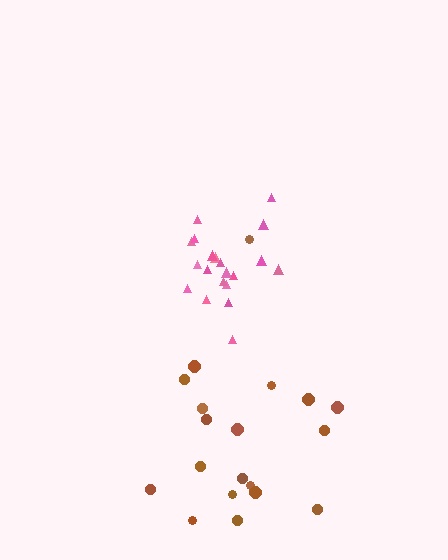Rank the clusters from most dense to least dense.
pink, brown.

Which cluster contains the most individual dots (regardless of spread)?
Pink (20).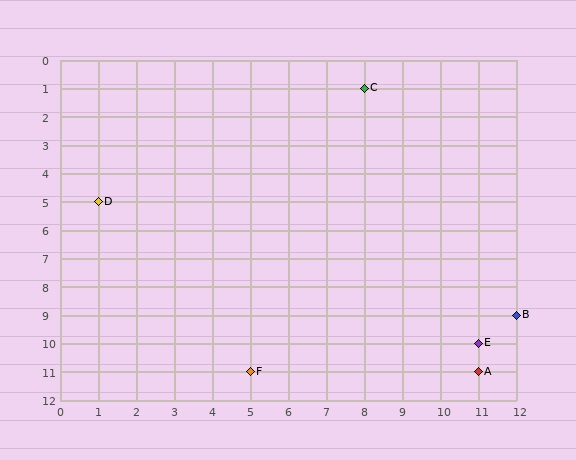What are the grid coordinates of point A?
Point A is at grid coordinates (11, 11).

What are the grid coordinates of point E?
Point E is at grid coordinates (11, 10).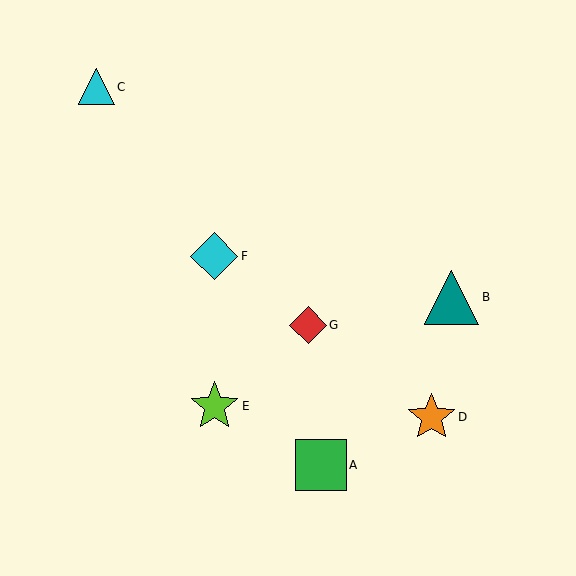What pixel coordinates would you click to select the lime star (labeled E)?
Click at (215, 406) to select the lime star E.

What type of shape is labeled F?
Shape F is a cyan diamond.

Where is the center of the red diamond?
The center of the red diamond is at (308, 325).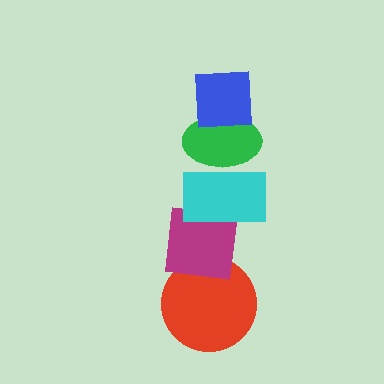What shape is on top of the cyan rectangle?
The green ellipse is on top of the cyan rectangle.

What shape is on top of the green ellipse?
The blue square is on top of the green ellipse.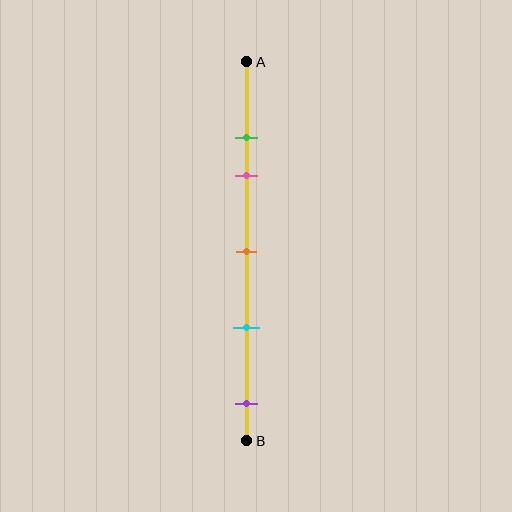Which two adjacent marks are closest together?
The green and pink marks are the closest adjacent pair.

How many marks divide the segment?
There are 5 marks dividing the segment.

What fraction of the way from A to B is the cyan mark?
The cyan mark is approximately 70% (0.7) of the way from A to B.